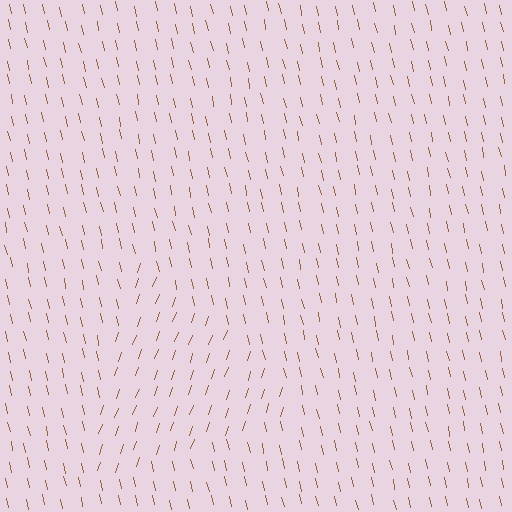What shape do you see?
I see a triangle.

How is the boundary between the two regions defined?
The boundary is defined purely by a change in line orientation (approximately 31 degrees difference). All lines are the same color and thickness.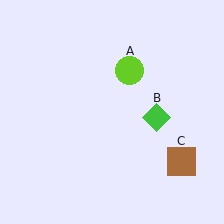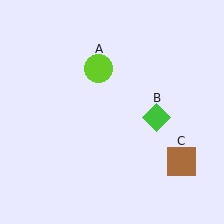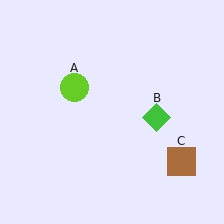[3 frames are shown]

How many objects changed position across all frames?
1 object changed position: lime circle (object A).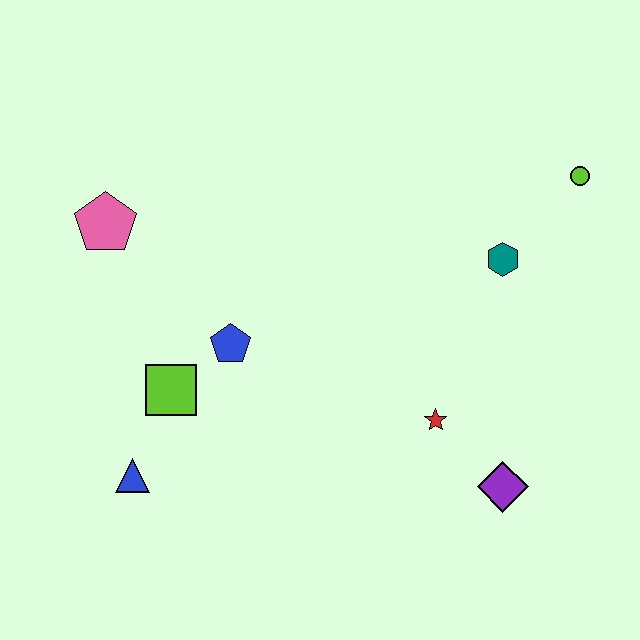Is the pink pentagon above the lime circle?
No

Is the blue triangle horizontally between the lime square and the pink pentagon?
Yes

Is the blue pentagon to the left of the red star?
Yes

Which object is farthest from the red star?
The pink pentagon is farthest from the red star.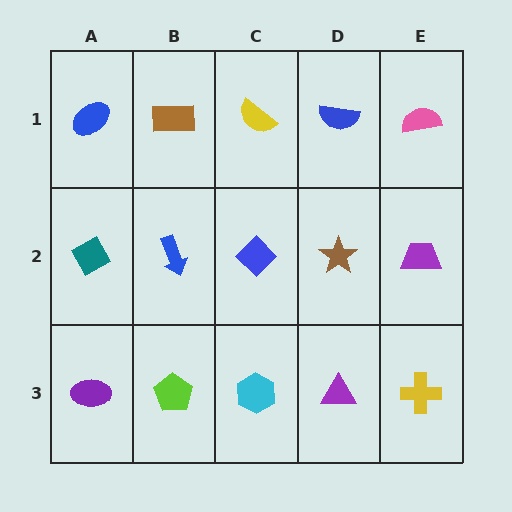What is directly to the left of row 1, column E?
A blue semicircle.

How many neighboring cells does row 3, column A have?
2.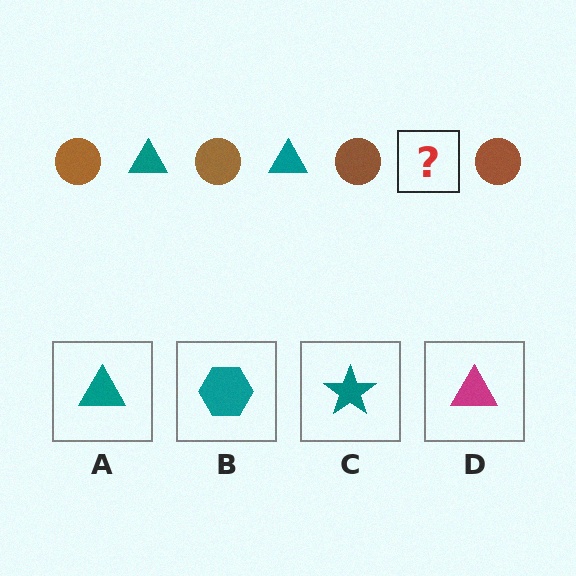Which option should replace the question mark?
Option A.